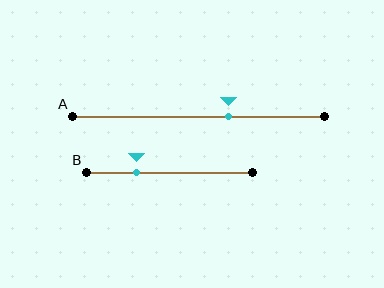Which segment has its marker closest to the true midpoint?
Segment A has its marker closest to the true midpoint.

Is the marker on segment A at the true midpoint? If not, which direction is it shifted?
No, the marker on segment A is shifted to the right by about 12% of the segment length.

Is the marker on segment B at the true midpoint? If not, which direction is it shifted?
No, the marker on segment B is shifted to the left by about 20% of the segment length.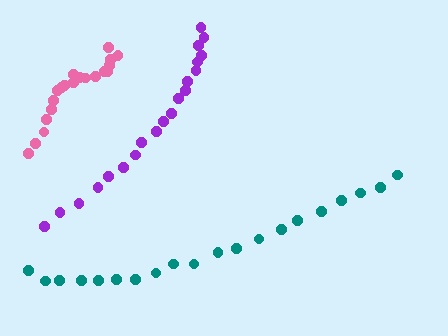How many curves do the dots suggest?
There are 3 distinct paths.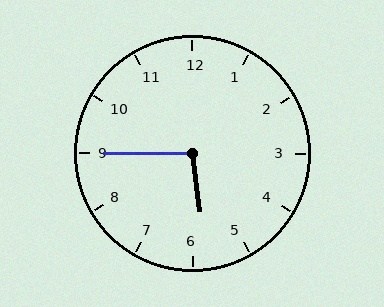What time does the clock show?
5:45.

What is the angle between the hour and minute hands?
Approximately 98 degrees.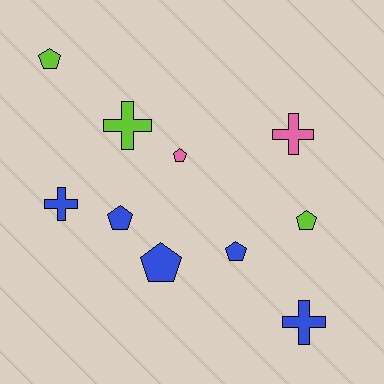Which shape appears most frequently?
Pentagon, with 6 objects.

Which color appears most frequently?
Blue, with 5 objects.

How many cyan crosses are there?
There are no cyan crosses.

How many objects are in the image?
There are 10 objects.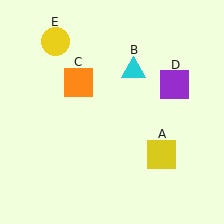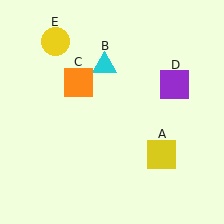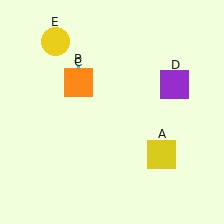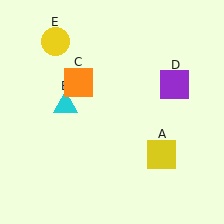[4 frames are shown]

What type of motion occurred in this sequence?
The cyan triangle (object B) rotated counterclockwise around the center of the scene.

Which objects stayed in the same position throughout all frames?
Yellow square (object A) and orange square (object C) and purple square (object D) and yellow circle (object E) remained stationary.